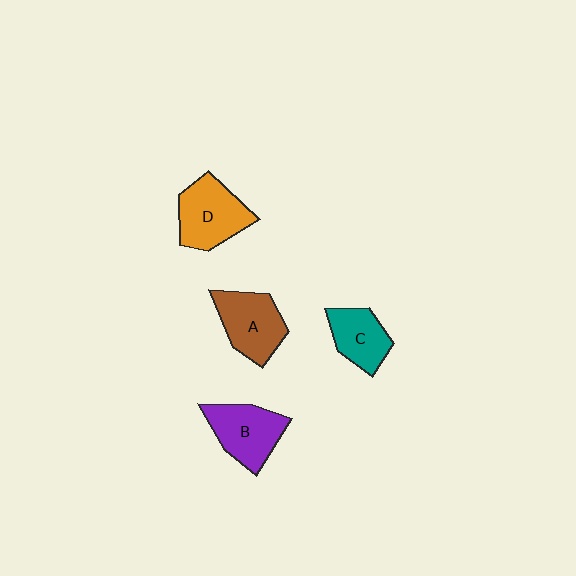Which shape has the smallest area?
Shape C (teal).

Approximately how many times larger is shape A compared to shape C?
Approximately 1.3 times.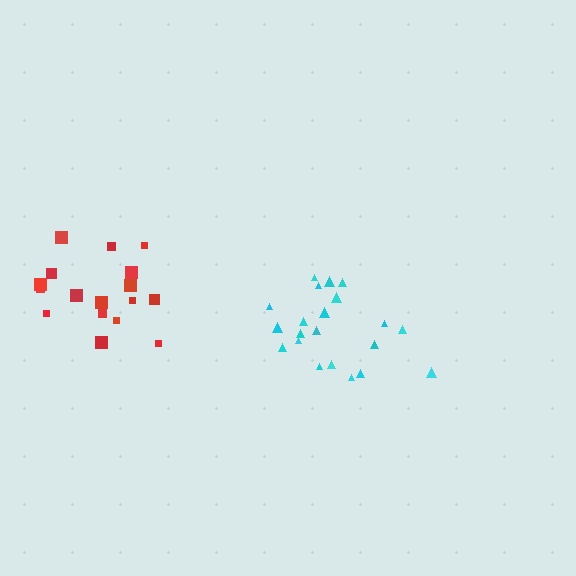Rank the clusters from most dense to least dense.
cyan, red.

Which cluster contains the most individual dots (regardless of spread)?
Cyan (21).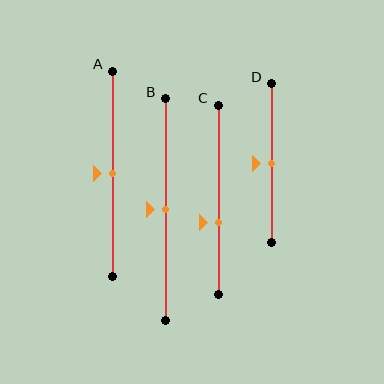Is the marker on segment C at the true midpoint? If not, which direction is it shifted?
No, the marker on segment C is shifted downward by about 12% of the segment length.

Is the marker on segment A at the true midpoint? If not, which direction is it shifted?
Yes, the marker on segment A is at the true midpoint.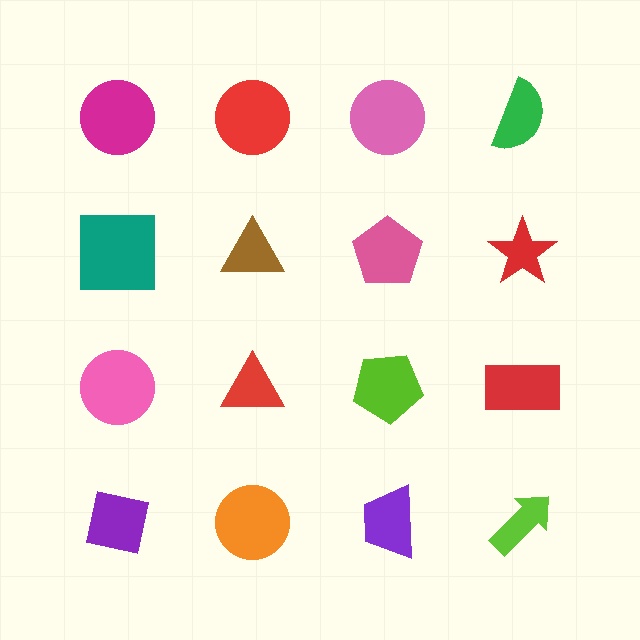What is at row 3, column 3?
A lime pentagon.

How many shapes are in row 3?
4 shapes.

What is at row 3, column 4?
A red rectangle.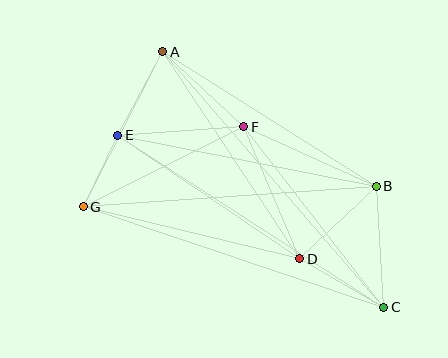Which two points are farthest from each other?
Points A and C are farthest from each other.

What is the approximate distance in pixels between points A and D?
The distance between A and D is approximately 248 pixels.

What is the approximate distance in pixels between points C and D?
The distance between C and D is approximately 96 pixels.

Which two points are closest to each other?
Points E and G are closest to each other.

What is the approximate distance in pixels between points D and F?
The distance between D and F is approximately 143 pixels.